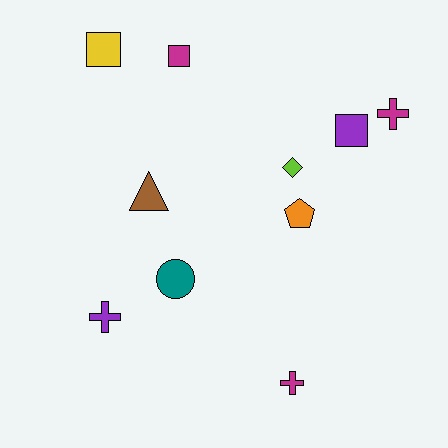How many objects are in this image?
There are 10 objects.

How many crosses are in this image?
There are 3 crosses.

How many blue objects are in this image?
There are no blue objects.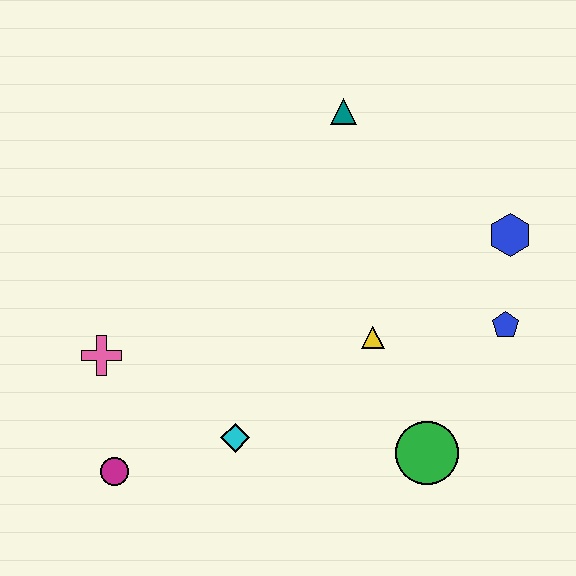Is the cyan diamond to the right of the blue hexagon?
No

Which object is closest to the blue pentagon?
The blue hexagon is closest to the blue pentagon.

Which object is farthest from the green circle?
The teal triangle is farthest from the green circle.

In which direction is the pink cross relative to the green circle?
The pink cross is to the left of the green circle.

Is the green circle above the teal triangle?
No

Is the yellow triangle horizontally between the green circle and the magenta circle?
Yes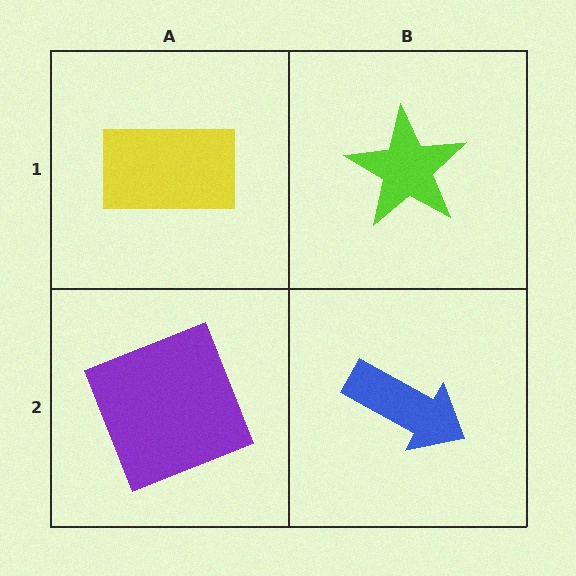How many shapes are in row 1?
2 shapes.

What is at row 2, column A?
A purple square.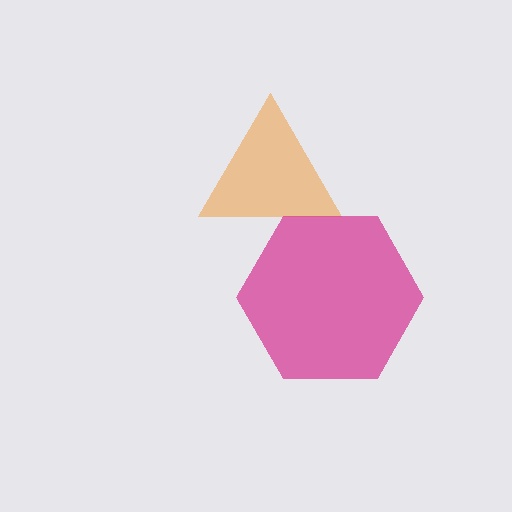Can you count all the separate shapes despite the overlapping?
Yes, there are 2 separate shapes.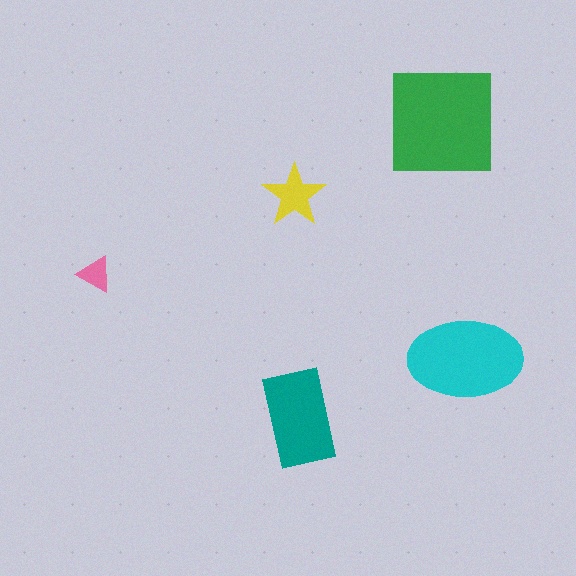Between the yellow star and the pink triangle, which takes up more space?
The yellow star.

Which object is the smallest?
The pink triangle.